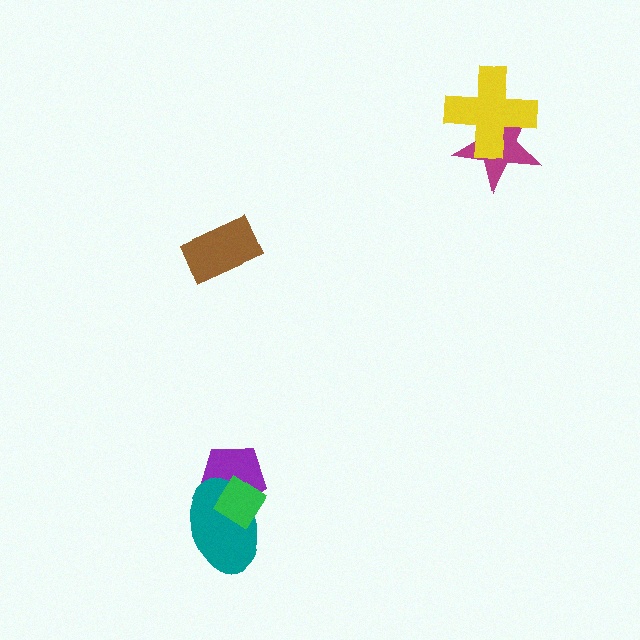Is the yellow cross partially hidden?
No, no other shape covers it.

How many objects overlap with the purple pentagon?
2 objects overlap with the purple pentagon.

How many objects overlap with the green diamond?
2 objects overlap with the green diamond.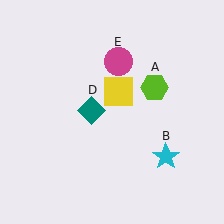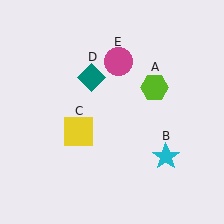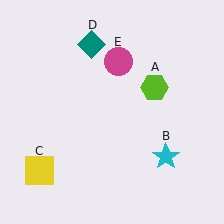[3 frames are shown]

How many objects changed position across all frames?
2 objects changed position: yellow square (object C), teal diamond (object D).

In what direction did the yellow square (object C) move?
The yellow square (object C) moved down and to the left.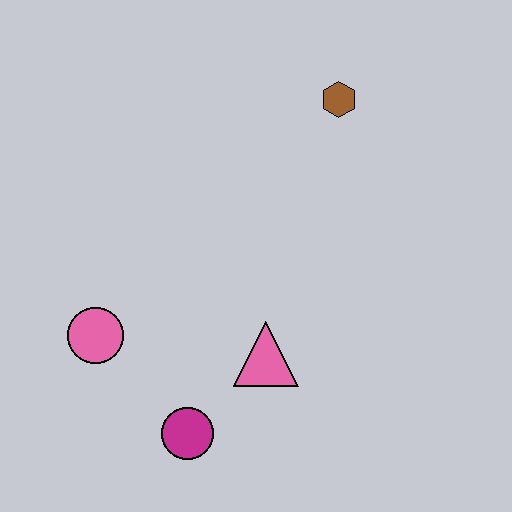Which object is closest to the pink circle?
The magenta circle is closest to the pink circle.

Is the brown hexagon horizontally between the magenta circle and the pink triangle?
No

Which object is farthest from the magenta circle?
The brown hexagon is farthest from the magenta circle.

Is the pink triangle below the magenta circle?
No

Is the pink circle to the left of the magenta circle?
Yes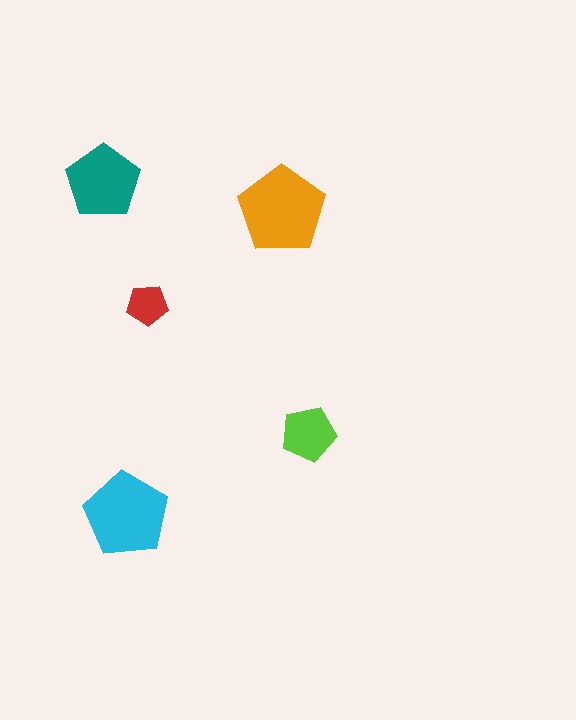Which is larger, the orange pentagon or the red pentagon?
The orange one.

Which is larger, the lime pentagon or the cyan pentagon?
The cyan one.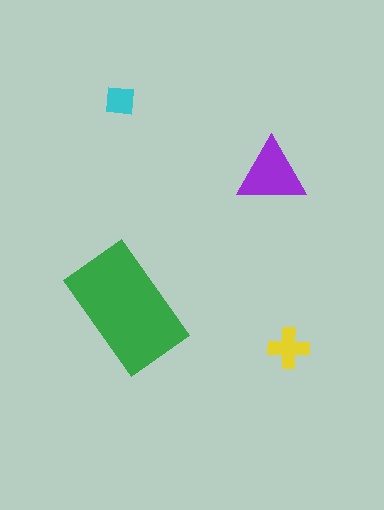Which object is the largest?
The green rectangle.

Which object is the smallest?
The cyan square.